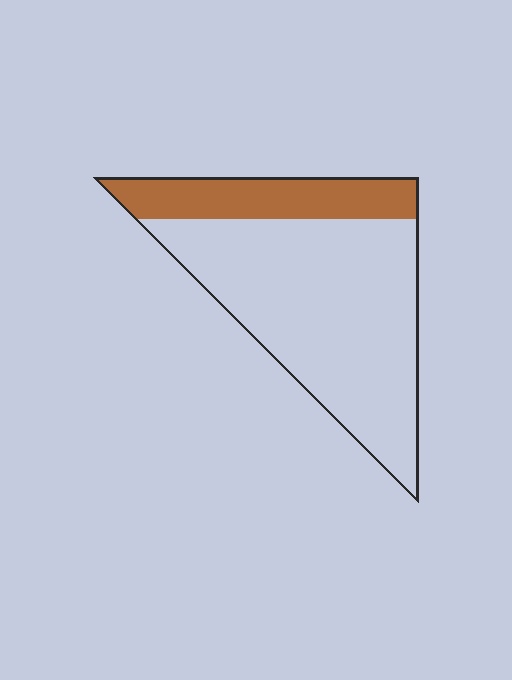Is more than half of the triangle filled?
No.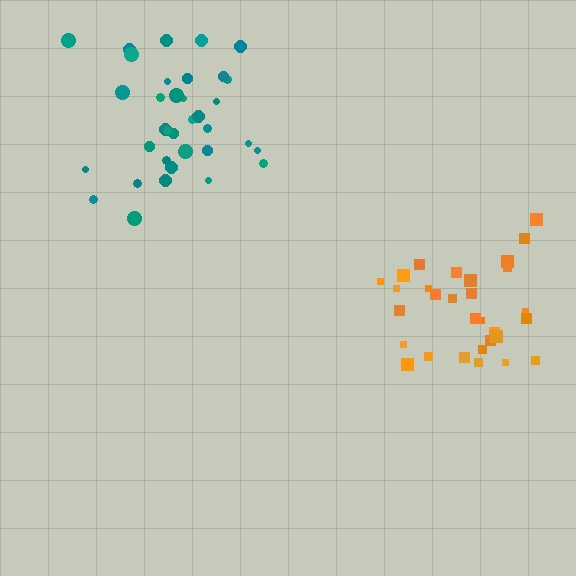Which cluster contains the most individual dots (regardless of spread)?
Teal (35).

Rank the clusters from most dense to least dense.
orange, teal.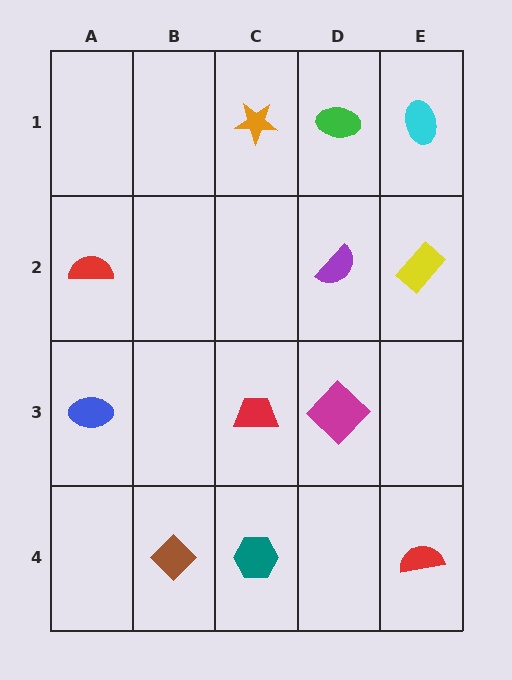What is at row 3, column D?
A magenta diamond.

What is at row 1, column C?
An orange star.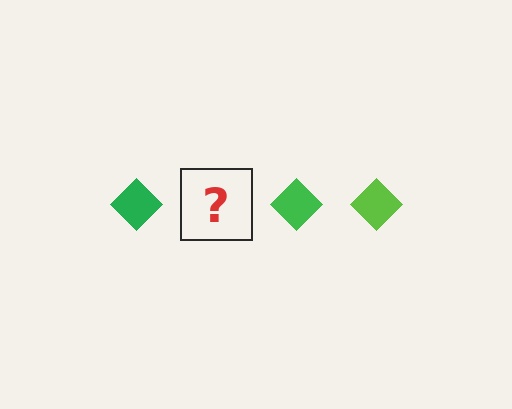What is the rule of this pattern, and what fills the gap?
The rule is that the pattern cycles through green, lime diamonds. The gap should be filled with a lime diamond.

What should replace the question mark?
The question mark should be replaced with a lime diamond.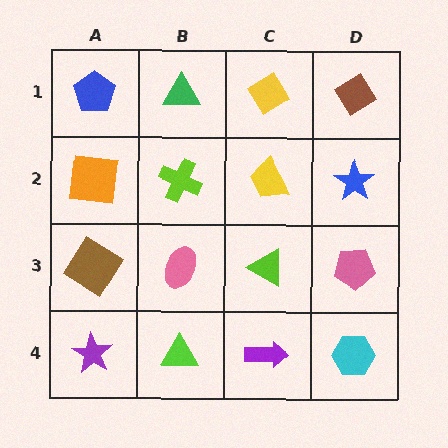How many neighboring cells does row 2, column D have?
3.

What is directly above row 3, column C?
A yellow trapezoid.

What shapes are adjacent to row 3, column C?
A yellow trapezoid (row 2, column C), a purple arrow (row 4, column C), a pink ellipse (row 3, column B), a pink pentagon (row 3, column D).